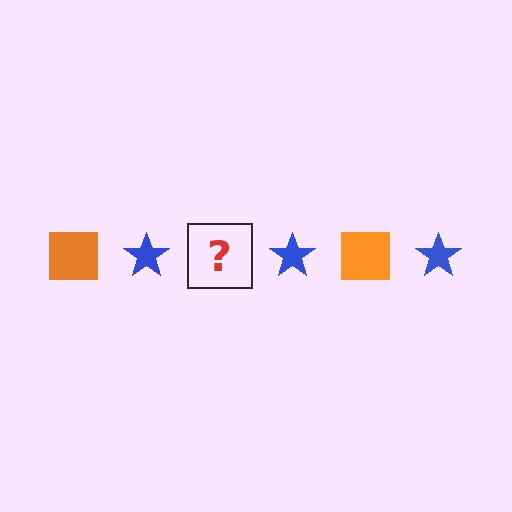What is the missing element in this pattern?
The missing element is an orange square.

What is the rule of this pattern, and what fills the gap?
The rule is that the pattern alternates between orange square and blue star. The gap should be filled with an orange square.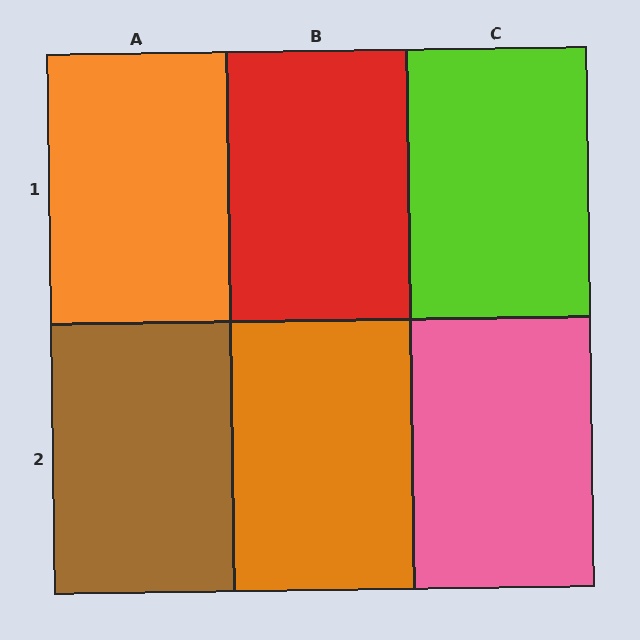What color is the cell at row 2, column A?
Brown.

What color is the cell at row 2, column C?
Pink.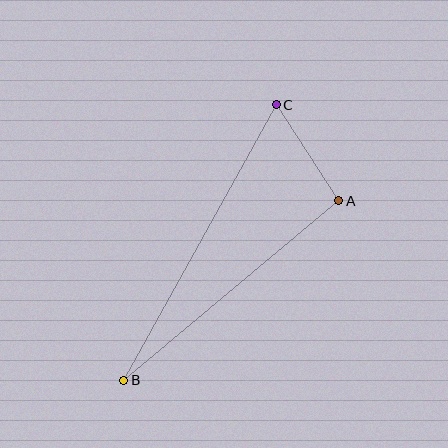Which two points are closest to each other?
Points A and C are closest to each other.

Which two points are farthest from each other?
Points B and C are farthest from each other.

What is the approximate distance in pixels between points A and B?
The distance between A and B is approximately 280 pixels.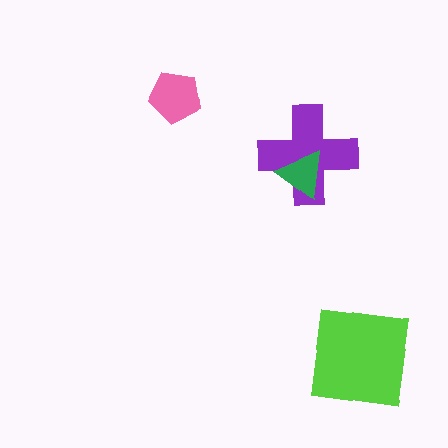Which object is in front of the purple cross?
The green triangle is in front of the purple cross.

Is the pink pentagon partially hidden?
No, no other shape covers it.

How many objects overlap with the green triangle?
1 object overlaps with the green triangle.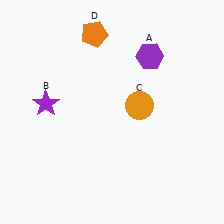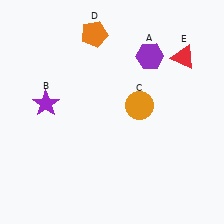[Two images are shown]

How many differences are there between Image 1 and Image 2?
There is 1 difference between the two images.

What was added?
A red triangle (E) was added in Image 2.